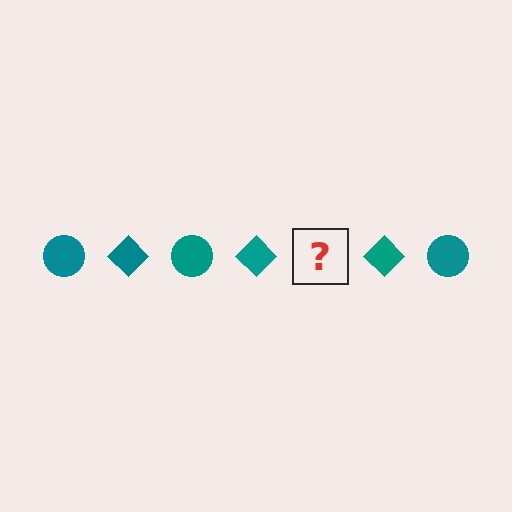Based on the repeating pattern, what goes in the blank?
The blank should be a teal circle.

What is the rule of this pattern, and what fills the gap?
The rule is that the pattern cycles through circle, diamond shapes in teal. The gap should be filled with a teal circle.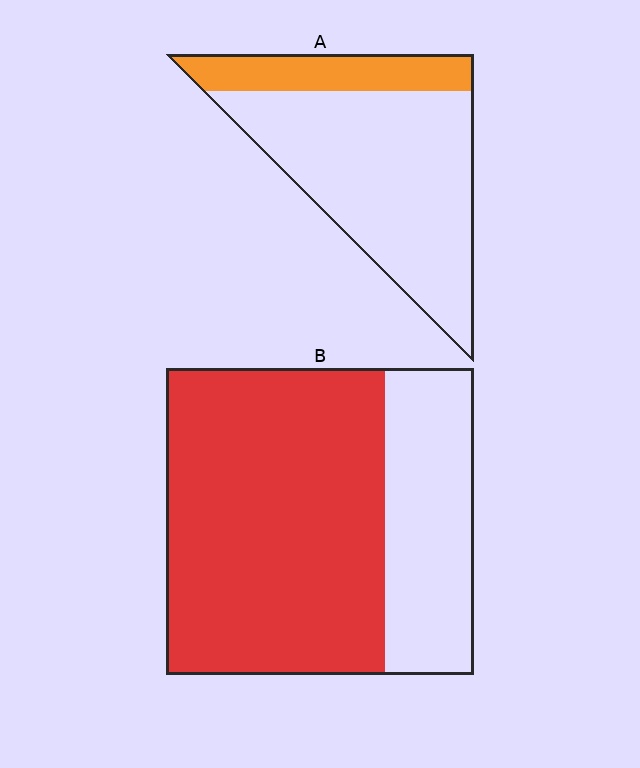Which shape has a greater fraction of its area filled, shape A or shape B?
Shape B.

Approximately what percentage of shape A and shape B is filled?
A is approximately 25% and B is approximately 70%.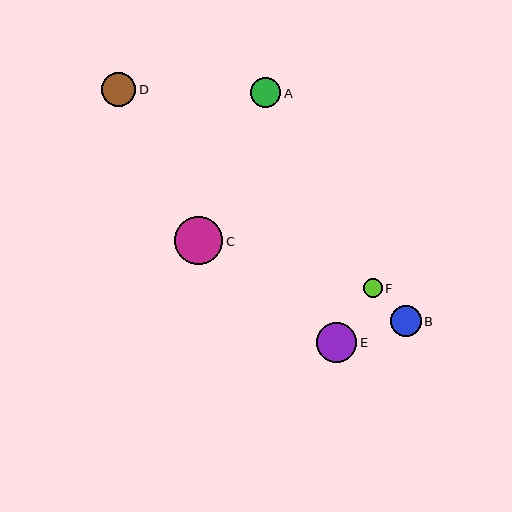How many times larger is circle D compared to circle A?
Circle D is approximately 1.1 times the size of circle A.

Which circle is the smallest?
Circle F is the smallest with a size of approximately 19 pixels.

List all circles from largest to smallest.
From largest to smallest: C, E, D, B, A, F.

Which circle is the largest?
Circle C is the largest with a size of approximately 48 pixels.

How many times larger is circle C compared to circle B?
Circle C is approximately 1.6 times the size of circle B.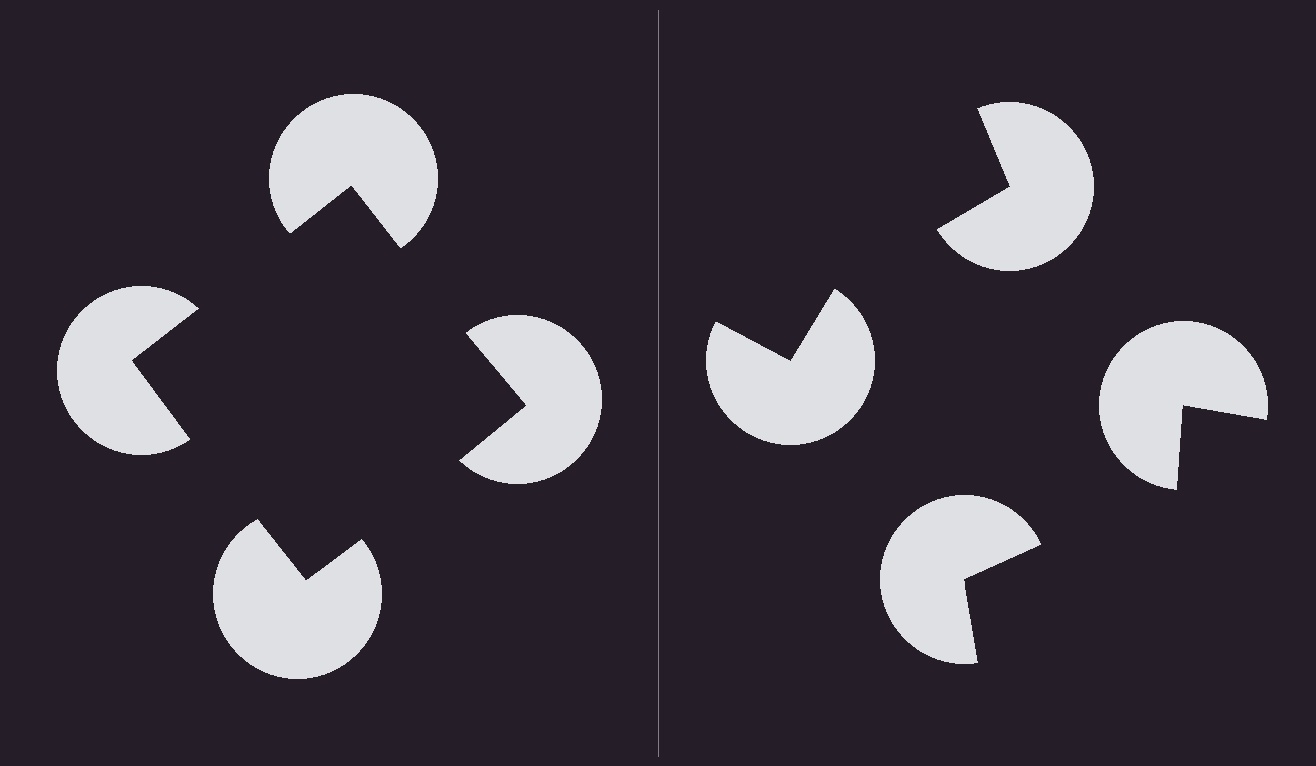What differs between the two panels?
The pac-man discs are positioned identically on both sides; only the wedge orientations differ. On the left they align to a square; on the right they are misaligned.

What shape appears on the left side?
An illusory square.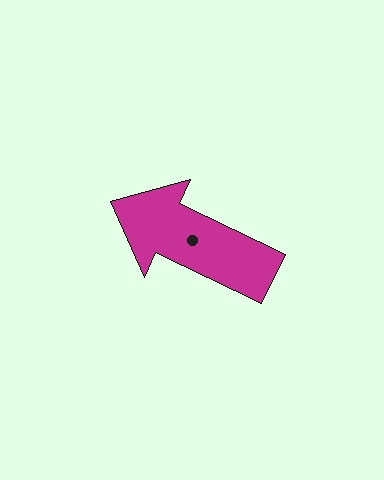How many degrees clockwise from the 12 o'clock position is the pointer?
Approximately 295 degrees.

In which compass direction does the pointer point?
Northwest.